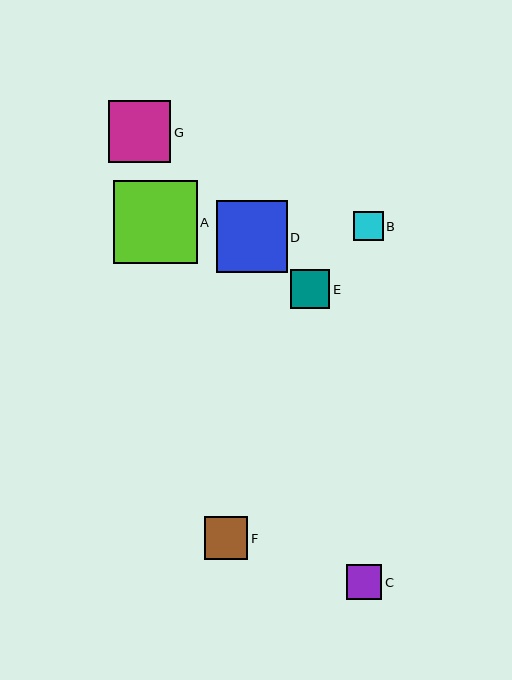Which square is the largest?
Square A is the largest with a size of approximately 84 pixels.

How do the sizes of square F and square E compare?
Square F and square E are approximately the same size.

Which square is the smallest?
Square B is the smallest with a size of approximately 29 pixels.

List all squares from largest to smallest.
From largest to smallest: A, D, G, F, E, C, B.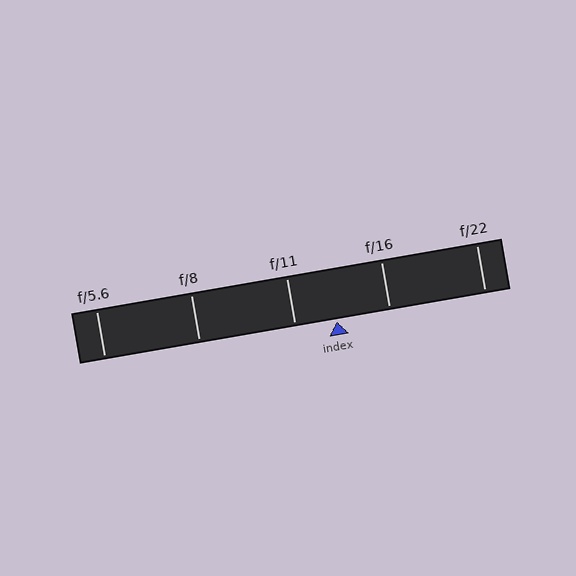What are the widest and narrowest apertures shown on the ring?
The widest aperture shown is f/5.6 and the narrowest is f/22.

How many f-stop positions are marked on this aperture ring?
There are 5 f-stop positions marked.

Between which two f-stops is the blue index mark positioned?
The index mark is between f/11 and f/16.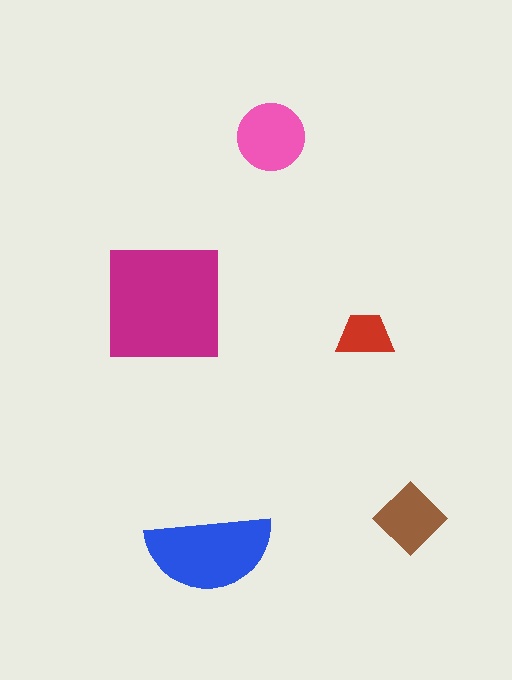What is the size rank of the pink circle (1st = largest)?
3rd.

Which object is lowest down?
The blue semicircle is bottommost.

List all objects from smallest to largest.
The red trapezoid, the brown diamond, the pink circle, the blue semicircle, the magenta square.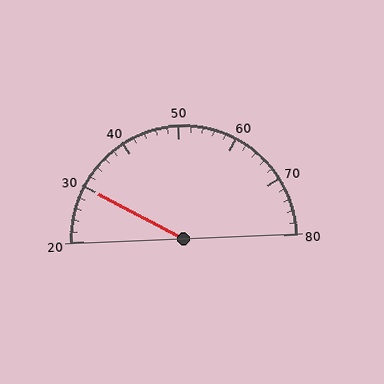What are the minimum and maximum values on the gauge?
The gauge ranges from 20 to 80.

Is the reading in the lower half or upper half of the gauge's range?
The reading is in the lower half of the range (20 to 80).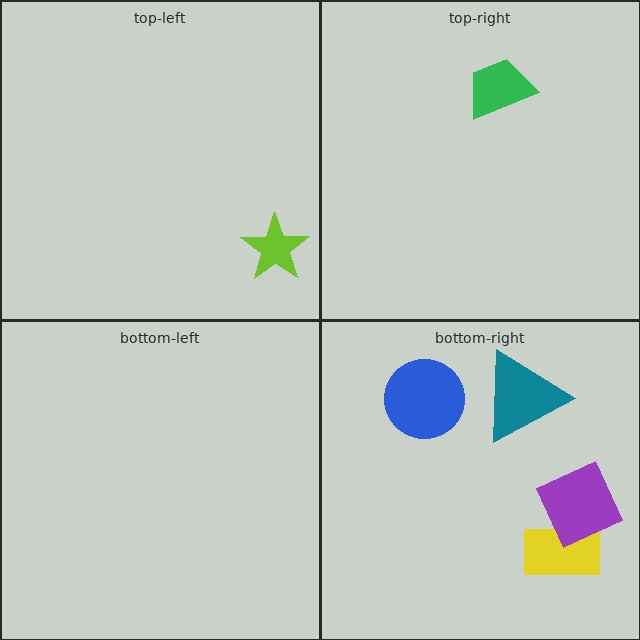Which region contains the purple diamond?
The bottom-right region.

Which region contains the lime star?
The top-left region.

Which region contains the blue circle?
The bottom-right region.